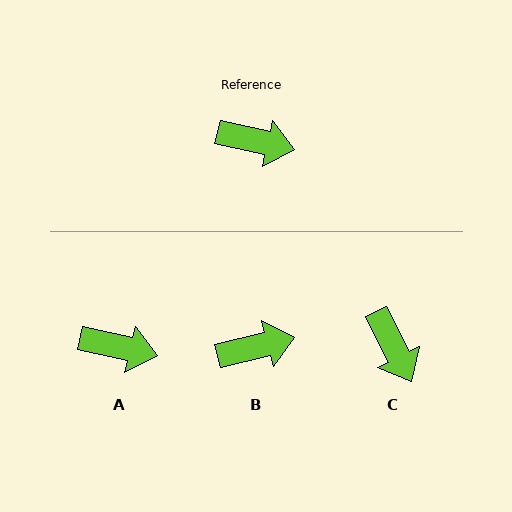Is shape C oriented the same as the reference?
No, it is off by about 50 degrees.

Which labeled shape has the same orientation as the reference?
A.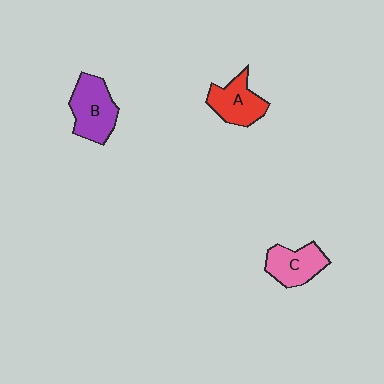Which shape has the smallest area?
Shape C (pink).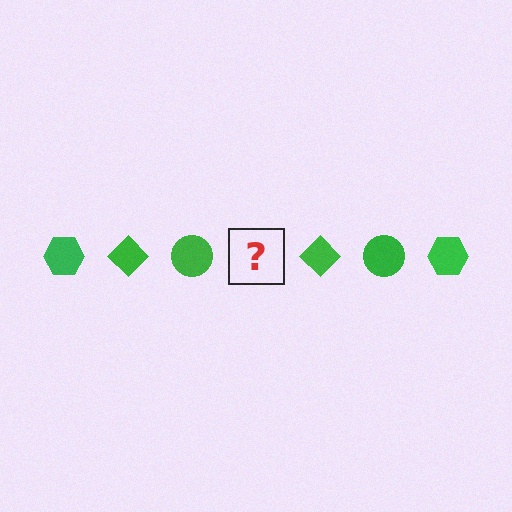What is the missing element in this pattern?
The missing element is a green hexagon.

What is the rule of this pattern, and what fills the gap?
The rule is that the pattern cycles through hexagon, diamond, circle shapes in green. The gap should be filled with a green hexagon.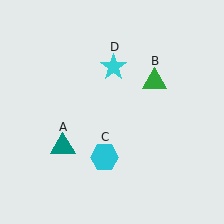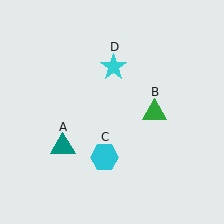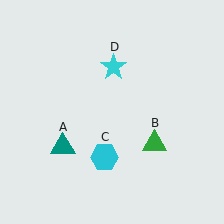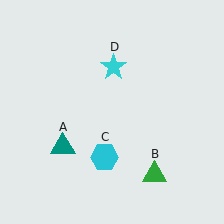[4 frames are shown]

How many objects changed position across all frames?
1 object changed position: green triangle (object B).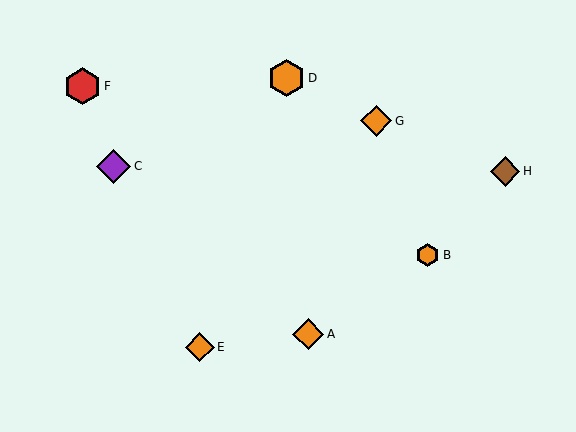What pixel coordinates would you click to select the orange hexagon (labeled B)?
Click at (428, 255) to select the orange hexagon B.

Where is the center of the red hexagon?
The center of the red hexagon is at (82, 86).